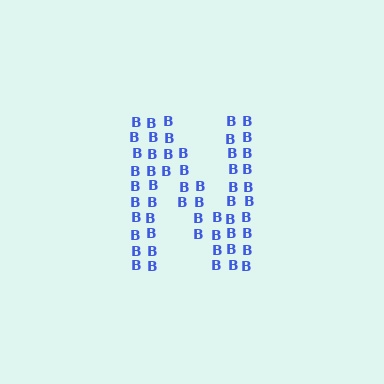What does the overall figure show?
The overall figure shows the letter N.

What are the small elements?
The small elements are letter B's.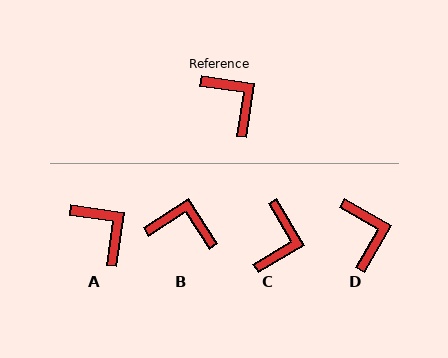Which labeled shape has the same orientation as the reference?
A.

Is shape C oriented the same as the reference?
No, it is off by about 51 degrees.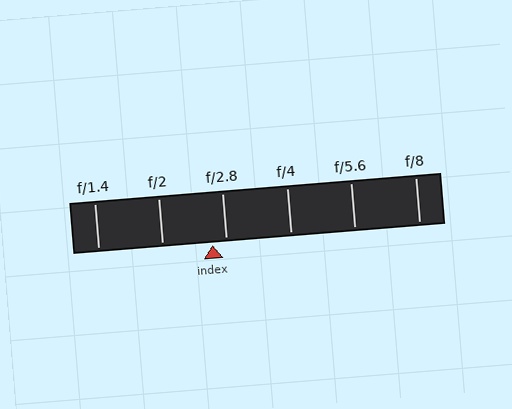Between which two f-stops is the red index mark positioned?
The index mark is between f/2 and f/2.8.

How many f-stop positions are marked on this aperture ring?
There are 6 f-stop positions marked.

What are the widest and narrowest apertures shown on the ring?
The widest aperture shown is f/1.4 and the narrowest is f/8.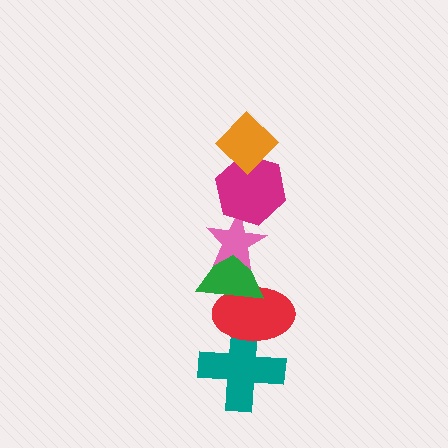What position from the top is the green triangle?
The green triangle is 4th from the top.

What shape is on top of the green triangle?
The pink star is on top of the green triangle.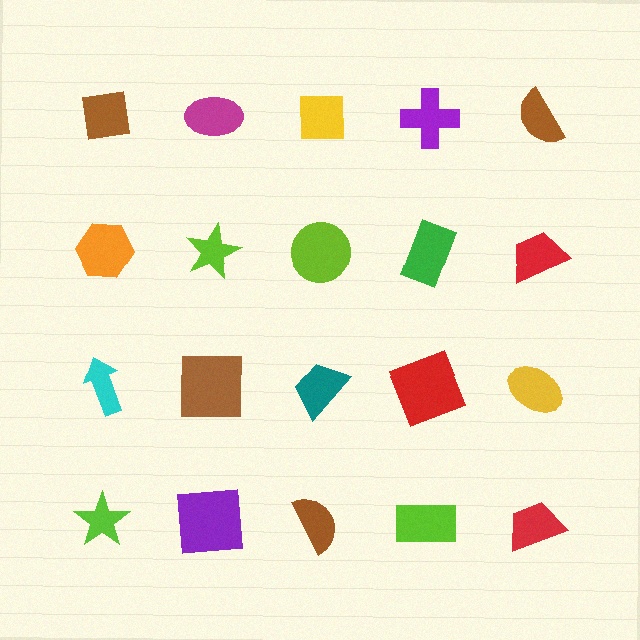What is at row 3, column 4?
A red square.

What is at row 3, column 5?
A yellow ellipse.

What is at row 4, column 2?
A purple square.